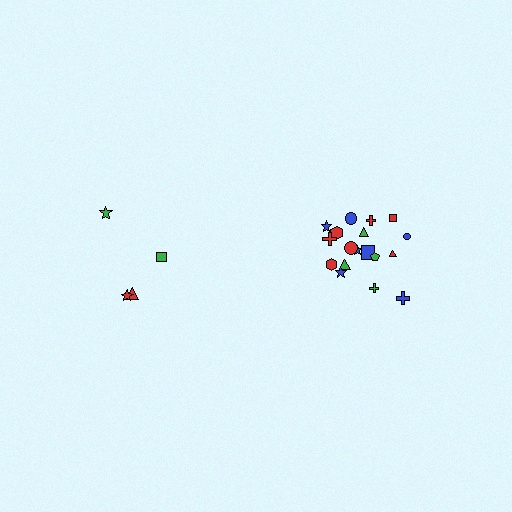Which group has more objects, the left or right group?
The right group.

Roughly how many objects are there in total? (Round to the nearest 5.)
Roughly 20 objects in total.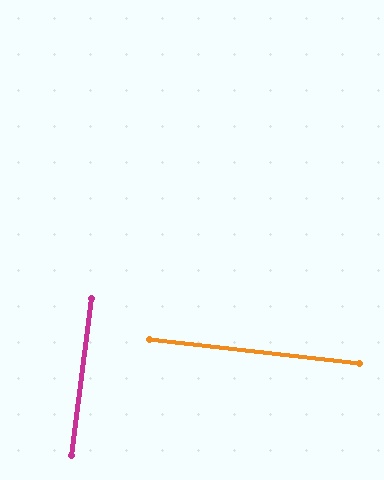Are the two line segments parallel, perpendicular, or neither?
Perpendicular — they meet at approximately 89°.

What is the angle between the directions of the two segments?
Approximately 89 degrees.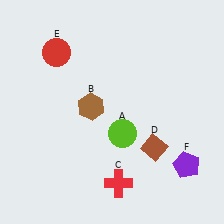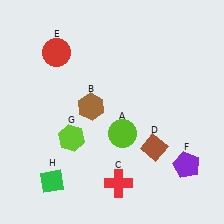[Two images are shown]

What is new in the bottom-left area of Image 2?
A lime hexagon (G) was added in the bottom-left area of Image 2.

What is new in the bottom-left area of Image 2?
A green diamond (H) was added in the bottom-left area of Image 2.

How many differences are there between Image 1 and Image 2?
There are 2 differences between the two images.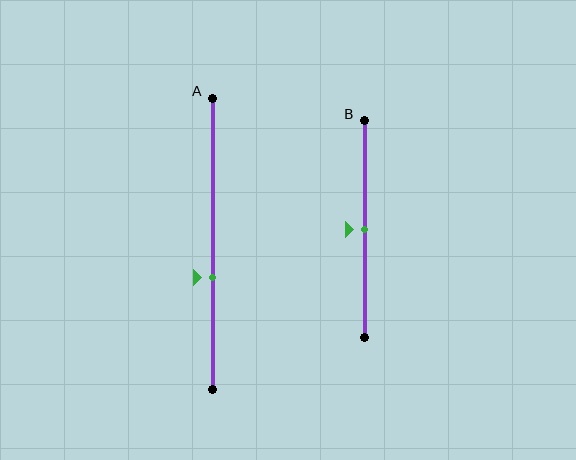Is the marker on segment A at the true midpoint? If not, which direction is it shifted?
No, the marker on segment A is shifted downward by about 12% of the segment length.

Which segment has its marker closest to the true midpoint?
Segment B has its marker closest to the true midpoint.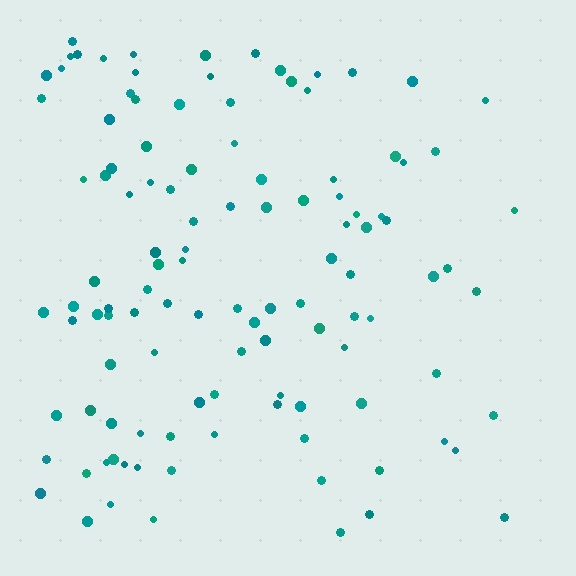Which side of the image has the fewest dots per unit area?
The right.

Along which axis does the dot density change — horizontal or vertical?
Horizontal.